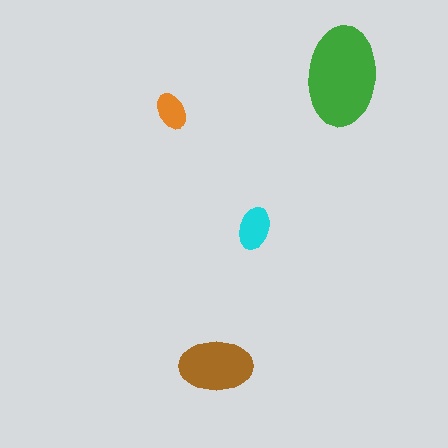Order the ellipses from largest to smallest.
the green one, the brown one, the cyan one, the orange one.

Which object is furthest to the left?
The orange ellipse is leftmost.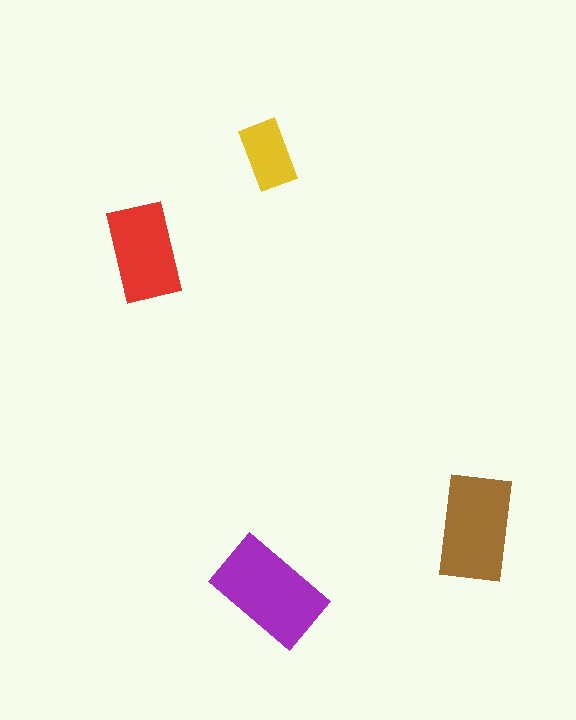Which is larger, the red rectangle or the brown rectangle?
The brown one.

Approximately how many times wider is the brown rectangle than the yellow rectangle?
About 1.5 times wider.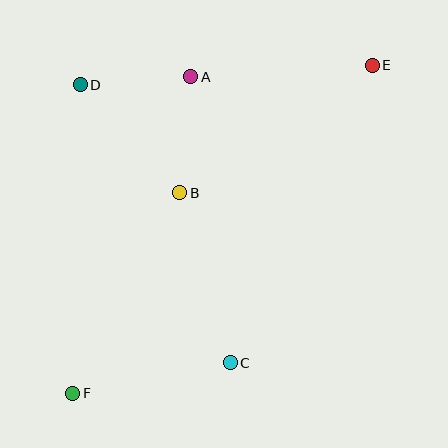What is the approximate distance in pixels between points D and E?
The distance between D and E is approximately 293 pixels.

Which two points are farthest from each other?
Points E and F are farthest from each other.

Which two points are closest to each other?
Points A and D are closest to each other.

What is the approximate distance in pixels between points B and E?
The distance between B and E is approximately 231 pixels.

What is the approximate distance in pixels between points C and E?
The distance between C and E is approximately 330 pixels.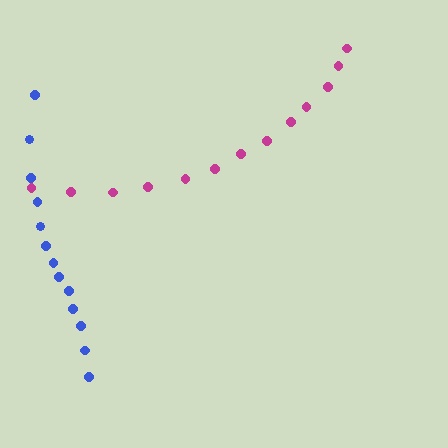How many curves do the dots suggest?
There are 2 distinct paths.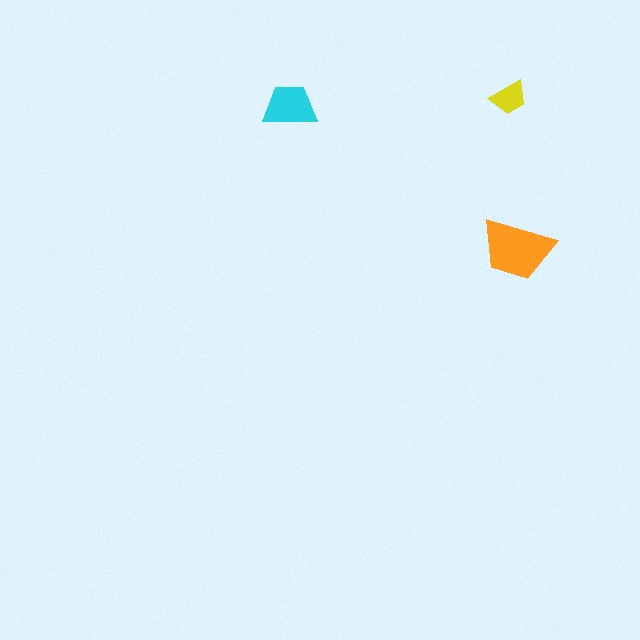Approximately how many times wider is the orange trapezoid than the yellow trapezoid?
About 2 times wider.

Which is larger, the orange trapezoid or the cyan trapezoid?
The orange one.